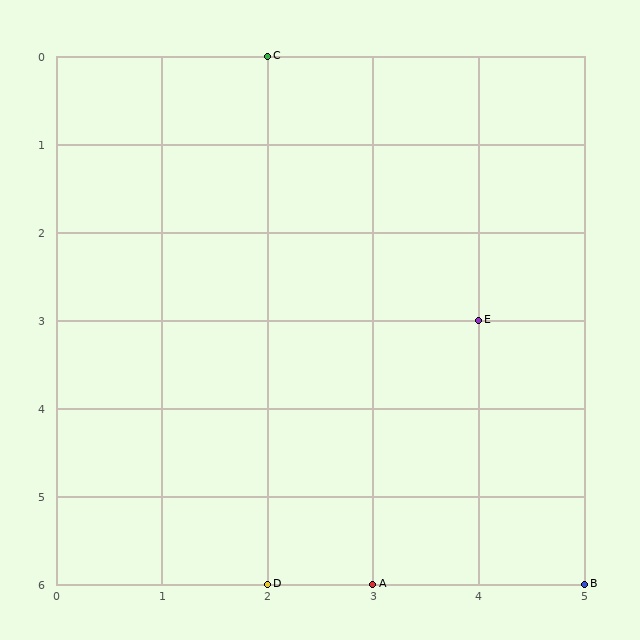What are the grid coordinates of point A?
Point A is at grid coordinates (3, 6).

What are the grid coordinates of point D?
Point D is at grid coordinates (2, 6).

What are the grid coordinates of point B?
Point B is at grid coordinates (5, 6).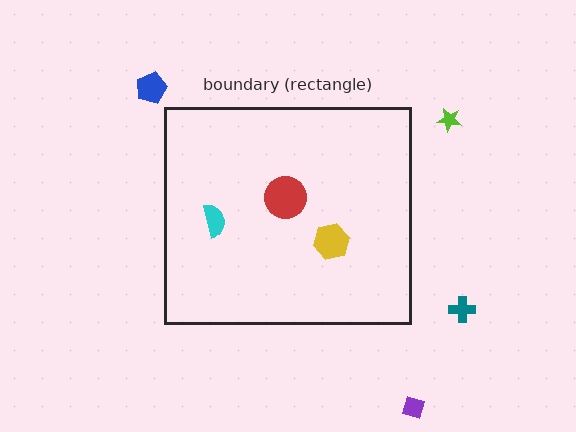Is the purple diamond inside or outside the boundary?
Outside.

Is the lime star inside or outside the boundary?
Outside.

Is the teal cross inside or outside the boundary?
Outside.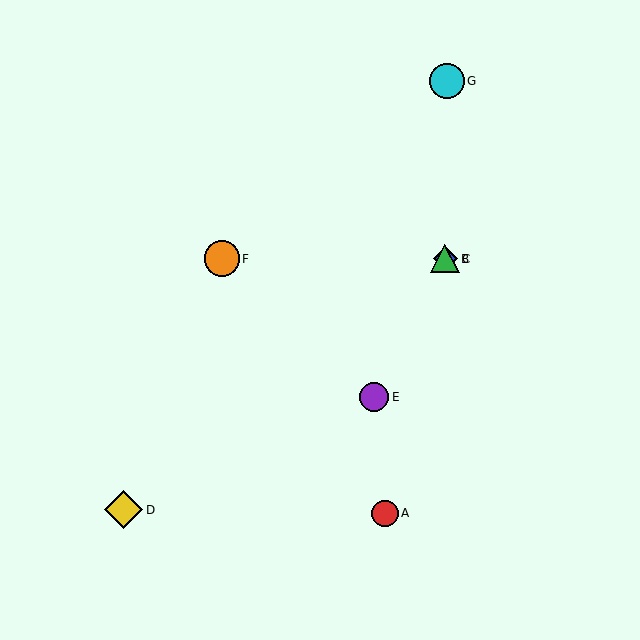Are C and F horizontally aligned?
Yes, both are at y≈259.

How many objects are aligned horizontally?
3 objects (B, C, F) are aligned horizontally.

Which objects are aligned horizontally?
Objects B, C, F are aligned horizontally.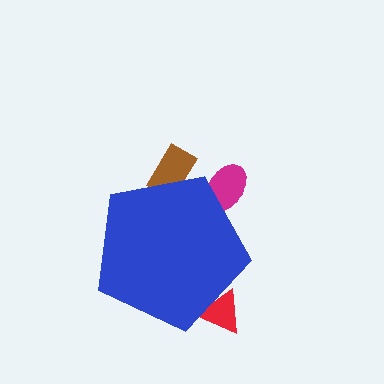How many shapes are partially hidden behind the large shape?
3 shapes are partially hidden.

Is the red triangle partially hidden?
Yes, the red triangle is partially hidden behind the blue pentagon.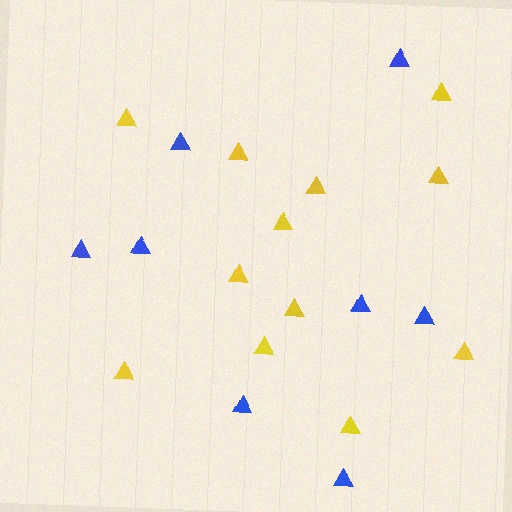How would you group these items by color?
There are 2 groups: one group of yellow triangles (12) and one group of blue triangles (8).